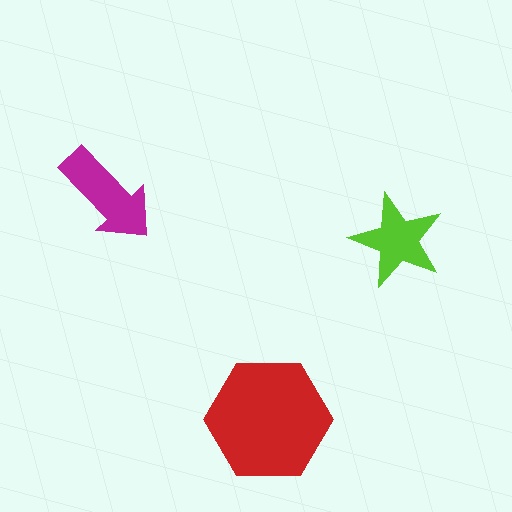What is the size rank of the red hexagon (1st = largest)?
1st.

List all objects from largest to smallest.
The red hexagon, the magenta arrow, the lime star.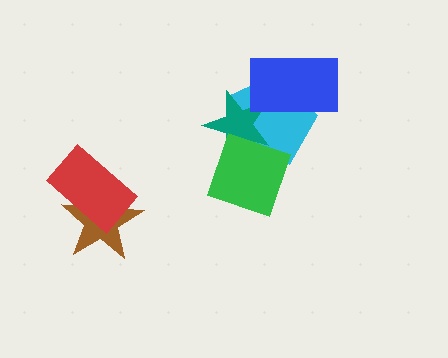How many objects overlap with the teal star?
3 objects overlap with the teal star.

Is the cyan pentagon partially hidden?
Yes, it is partially covered by another shape.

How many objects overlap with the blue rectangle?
2 objects overlap with the blue rectangle.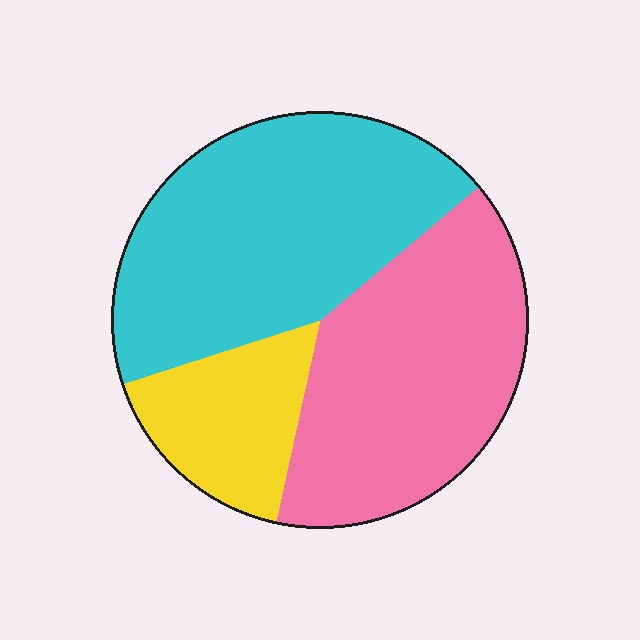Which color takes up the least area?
Yellow, at roughly 15%.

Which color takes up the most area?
Cyan, at roughly 45%.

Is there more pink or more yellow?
Pink.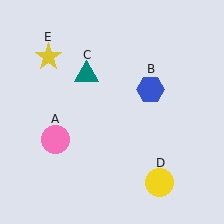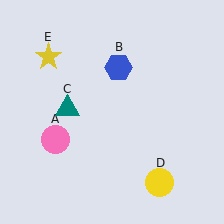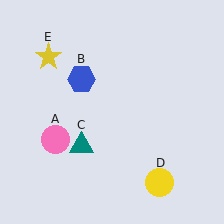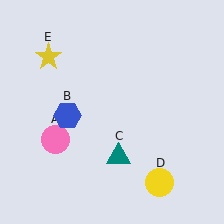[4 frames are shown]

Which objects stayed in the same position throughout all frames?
Pink circle (object A) and yellow circle (object D) and yellow star (object E) remained stationary.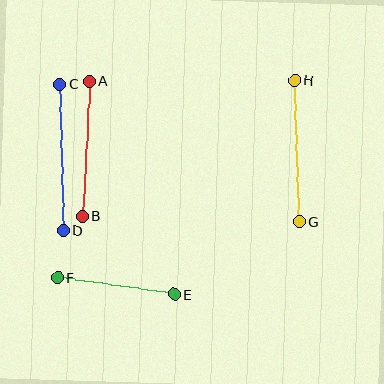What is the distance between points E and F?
The distance is approximately 118 pixels.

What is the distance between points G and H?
The distance is approximately 141 pixels.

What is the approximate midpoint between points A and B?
The midpoint is at approximately (86, 149) pixels.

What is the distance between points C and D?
The distance is approximately 146 pixels.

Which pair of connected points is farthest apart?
Points C and D are farthest apart.